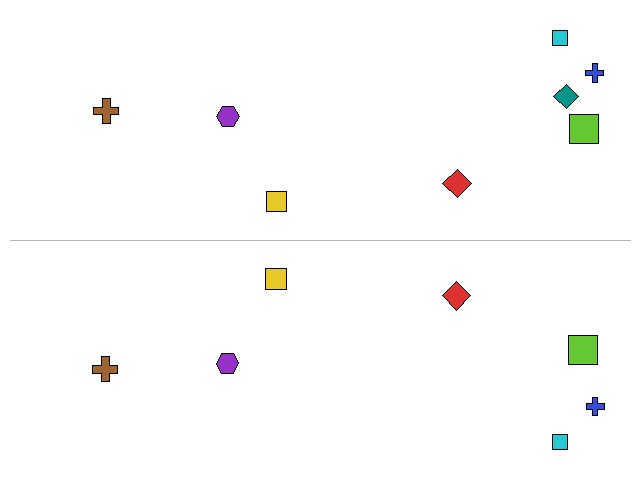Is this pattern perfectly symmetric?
No, the pattern is not perfectly symmetric. A teal diamond is missing from the bottom side.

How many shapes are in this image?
There are 15 shapes in this image.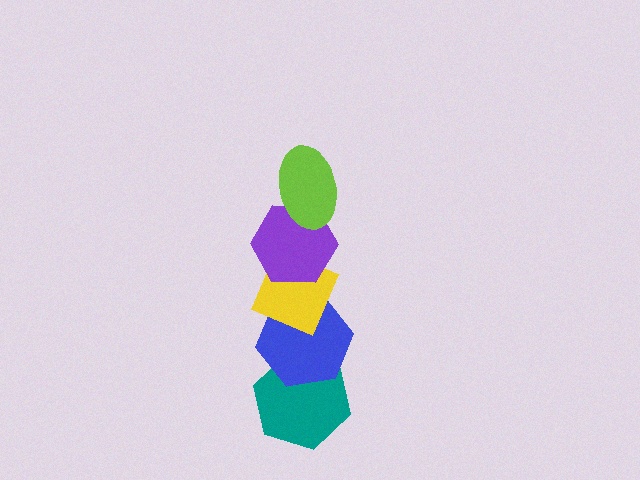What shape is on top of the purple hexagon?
The lime ellipse is on top of the purple hexagon.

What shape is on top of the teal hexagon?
The blue hexagon is on top of the teal hexagon.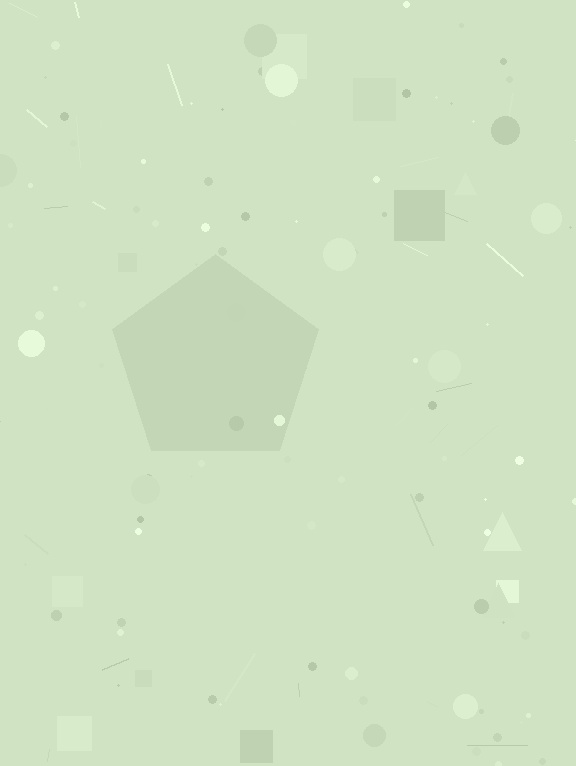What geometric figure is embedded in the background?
A pentagon is embedded in the background.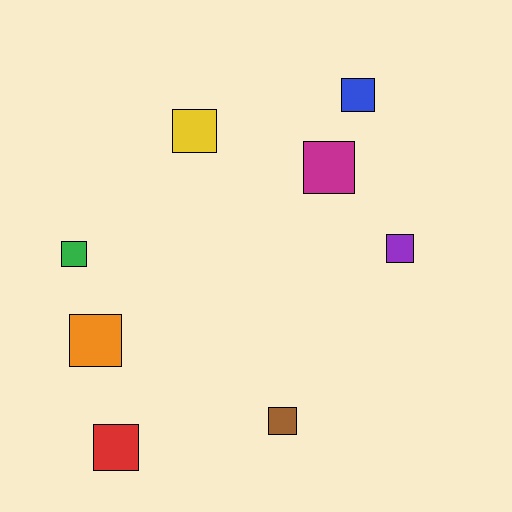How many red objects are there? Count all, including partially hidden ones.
There is 1 red object.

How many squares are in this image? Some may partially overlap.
There are 8 squares.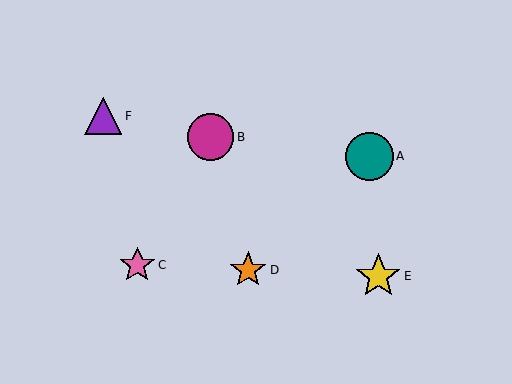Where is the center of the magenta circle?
The center of the magenta circle is at (211, 137).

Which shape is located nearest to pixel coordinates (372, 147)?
The teal circle (labeled A) at (370, 156) is nearest to that location.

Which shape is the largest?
The teal circle (labeled A) is the largest.